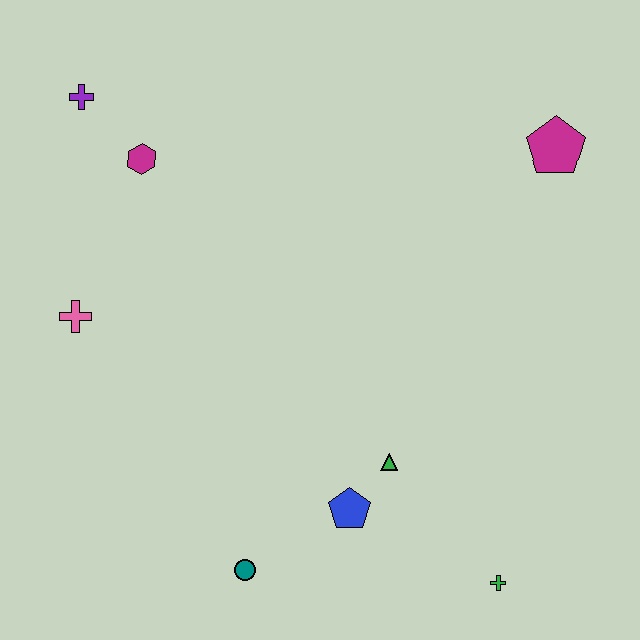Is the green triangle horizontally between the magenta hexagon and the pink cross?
No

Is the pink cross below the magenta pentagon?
Yes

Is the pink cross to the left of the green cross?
Yes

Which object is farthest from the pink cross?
The magenta pentagon is farthest from the pink cross.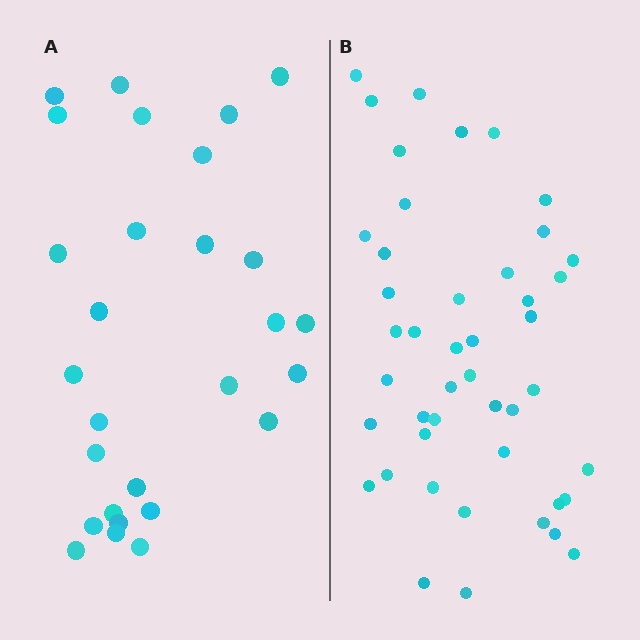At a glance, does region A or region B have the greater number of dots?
Region B (the right region) has more dots.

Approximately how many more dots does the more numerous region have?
Region B has approximately 15 more dots than region A.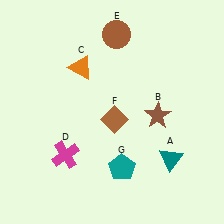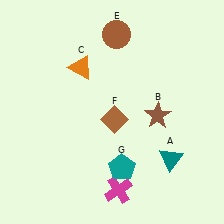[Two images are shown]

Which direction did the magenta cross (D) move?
The magenta cross (D) moved right.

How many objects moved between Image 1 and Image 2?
1 object moved between the two images.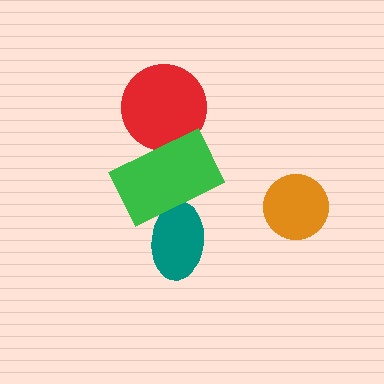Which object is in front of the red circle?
The green rectangle is in front of the red circle.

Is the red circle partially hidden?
Yes, it is partially covered by another shape.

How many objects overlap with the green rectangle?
2 objects overlap with the green rectangle.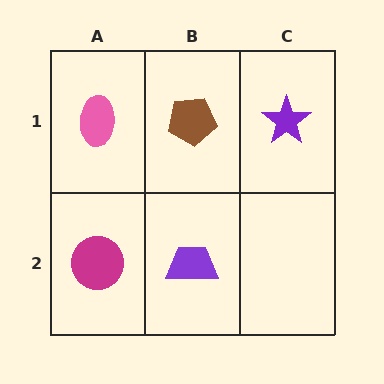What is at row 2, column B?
A purple trapezoid.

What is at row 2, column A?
A magenta circle.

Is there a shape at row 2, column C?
No, that cell is empty.